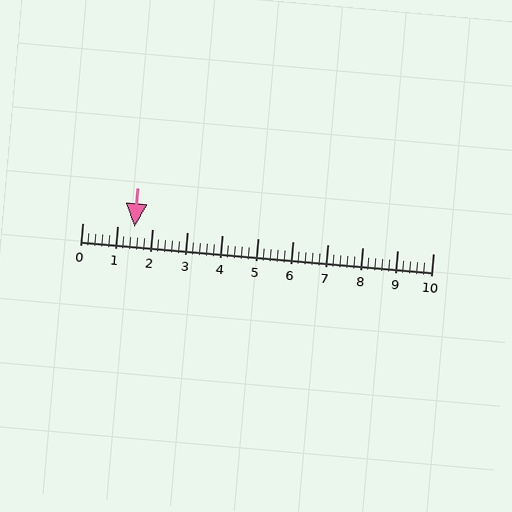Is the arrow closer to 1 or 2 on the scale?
The arrow is closer to 2.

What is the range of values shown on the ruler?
The ruler shows values from 0 to 10.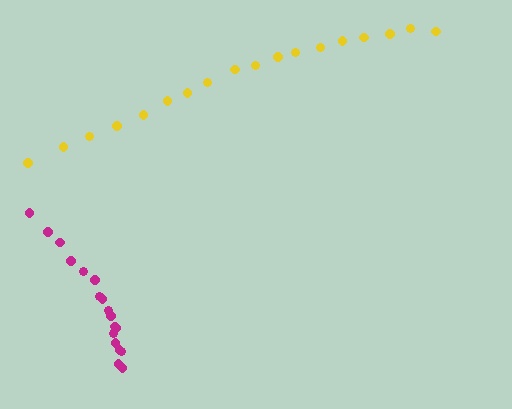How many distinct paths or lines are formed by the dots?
There are 2 distinct paths.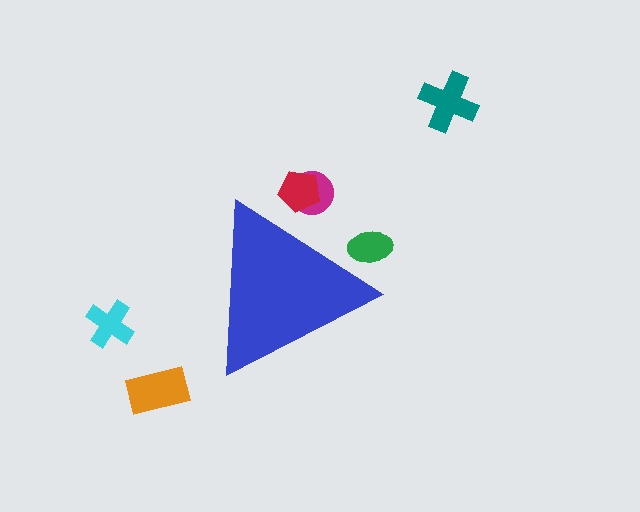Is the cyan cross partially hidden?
No, the cyan cross is fully visible.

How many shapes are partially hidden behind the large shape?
3 shapes are partially hidden.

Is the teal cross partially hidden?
No, the teal cross is fully visible.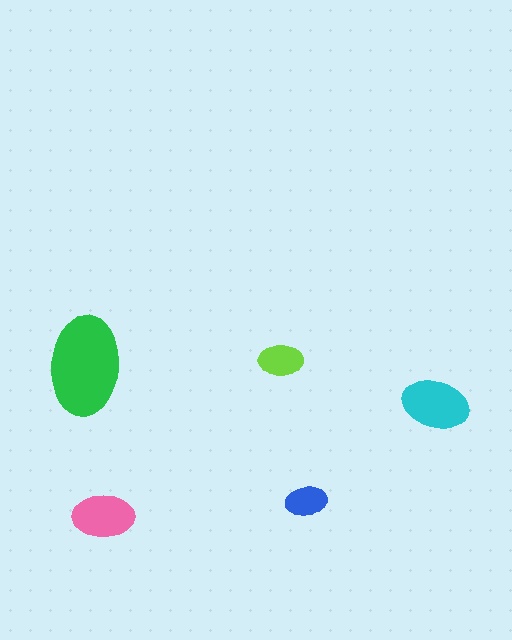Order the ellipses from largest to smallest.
the green one, the cyan one, the pink one, the lime one, the blue one.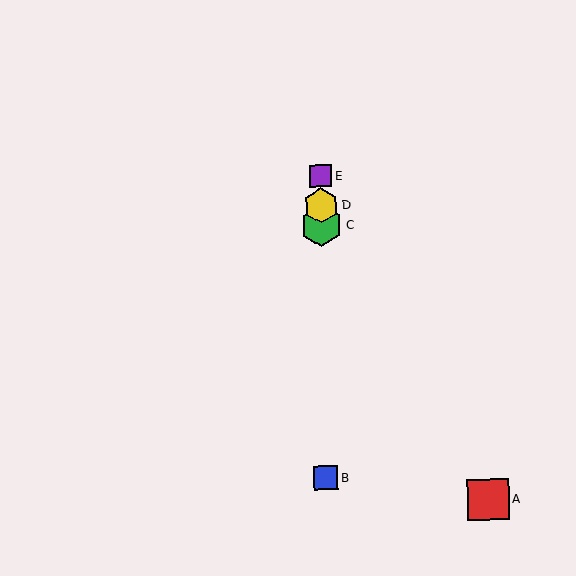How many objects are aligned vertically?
4 objects (B, C, D, E) are aligned vertically.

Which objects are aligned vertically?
Objects B, C, D, E are aligned vertically.